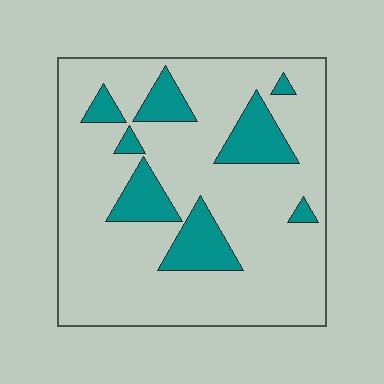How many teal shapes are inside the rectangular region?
8.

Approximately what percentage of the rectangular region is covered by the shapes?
Approximately 20%.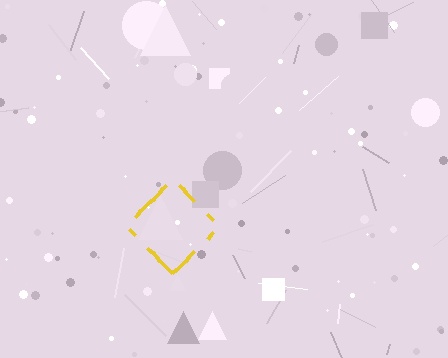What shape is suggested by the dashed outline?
The dashed outline suggests a diamond.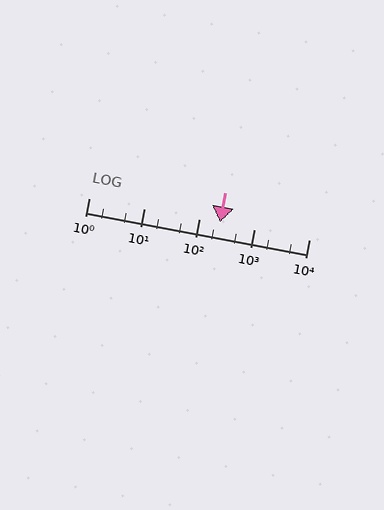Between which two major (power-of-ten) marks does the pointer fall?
The pointer is between 100 and 1000.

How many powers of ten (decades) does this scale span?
The scale spans 4 decades, from 1 to 10000.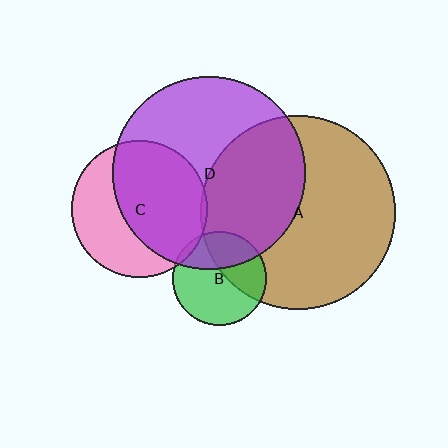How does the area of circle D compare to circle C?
Approximately 2.0 times.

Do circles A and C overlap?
Yes.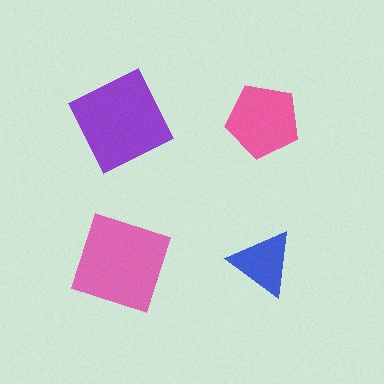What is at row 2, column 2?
A blue triangle.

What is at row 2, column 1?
A pink square.